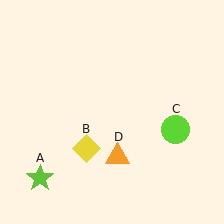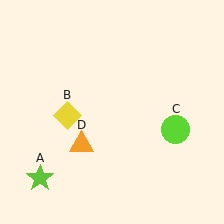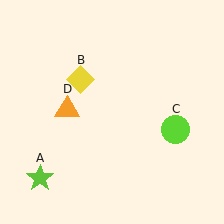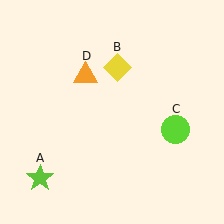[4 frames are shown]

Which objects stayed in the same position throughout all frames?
Lime star (object A) and lime circle (object C) remained stationary.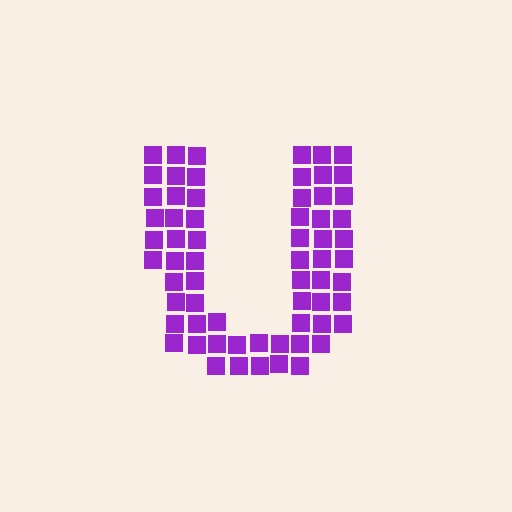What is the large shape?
The large shape is the letter U.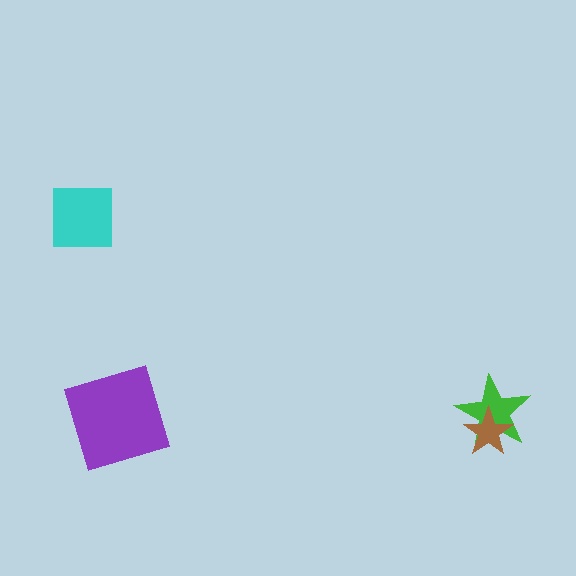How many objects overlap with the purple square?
0 objects overlap with the purple square.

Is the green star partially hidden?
Yes, it is partially covered by another shape.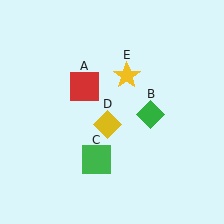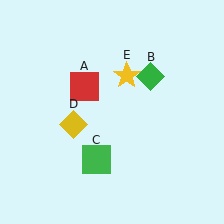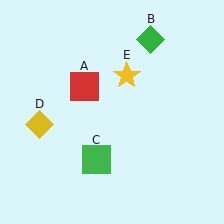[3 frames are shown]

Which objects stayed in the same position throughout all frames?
Red square (object A) and green square (object C) and yellow star (object E) remained stationary.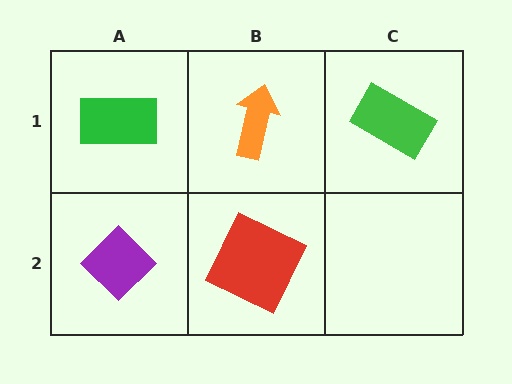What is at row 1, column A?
A green rectangle.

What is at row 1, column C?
A green rectangle.